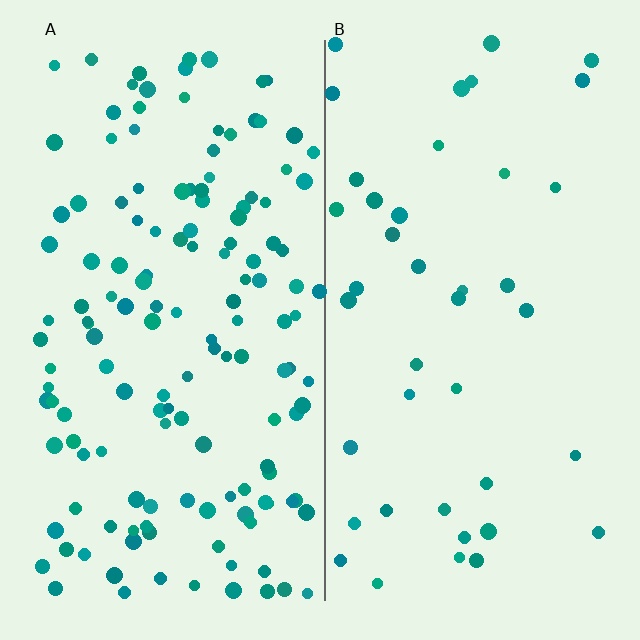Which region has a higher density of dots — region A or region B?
A (the left).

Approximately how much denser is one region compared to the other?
Approximately 3.5× — region A over region B.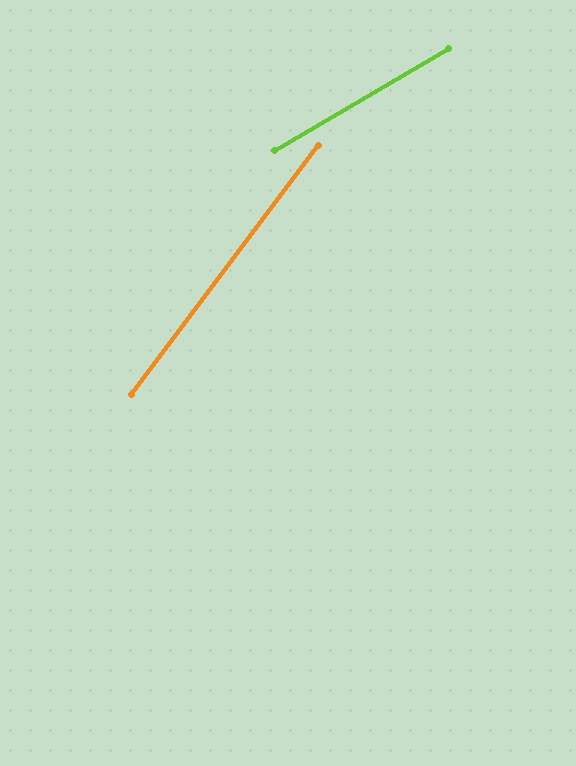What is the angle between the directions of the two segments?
Approximately 23 degrees.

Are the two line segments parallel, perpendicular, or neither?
Neither parallel nor perpendicular — they differ by about 23°.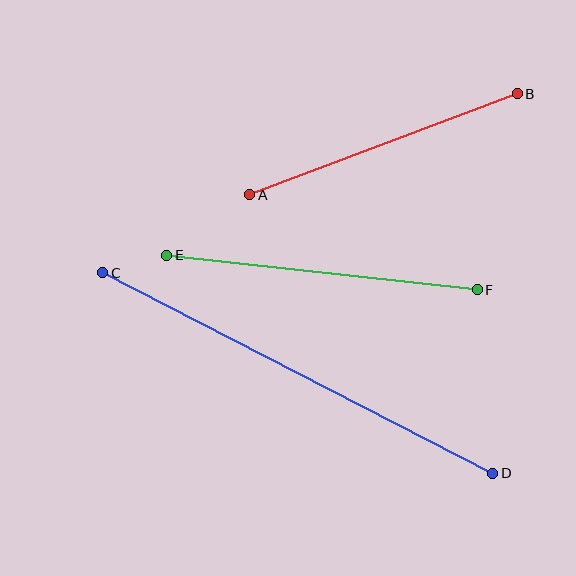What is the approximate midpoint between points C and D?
The midpoint is at approximately (298, 373) pixels.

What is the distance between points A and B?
The distance is approximately 286 pixels.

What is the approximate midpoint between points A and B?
The midpoint is at approximately (384, 144) pixels.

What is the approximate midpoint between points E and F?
The midpoint is at approximately (322, 273) pixels.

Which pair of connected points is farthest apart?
Points C and D are farthest apart.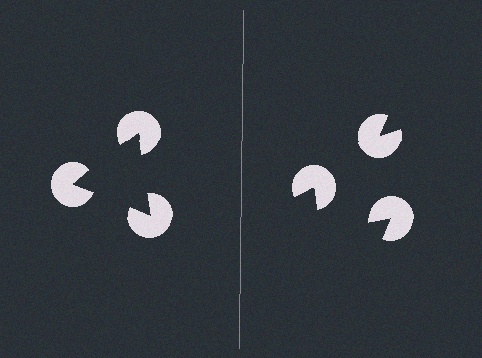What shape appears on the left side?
An illusory triangle.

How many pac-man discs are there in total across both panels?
6 — 3 on each side.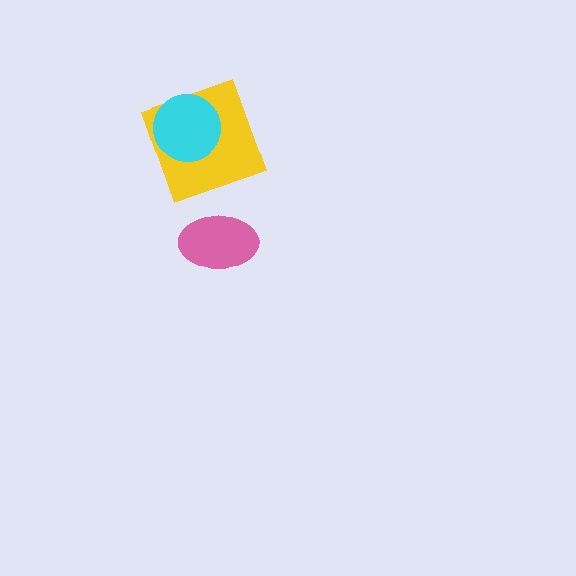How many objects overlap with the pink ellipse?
0 objects overlap with the pink ellipse.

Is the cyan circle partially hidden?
No, no other shape covers it.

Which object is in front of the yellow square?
The cyan circle is in front of the yellow square.